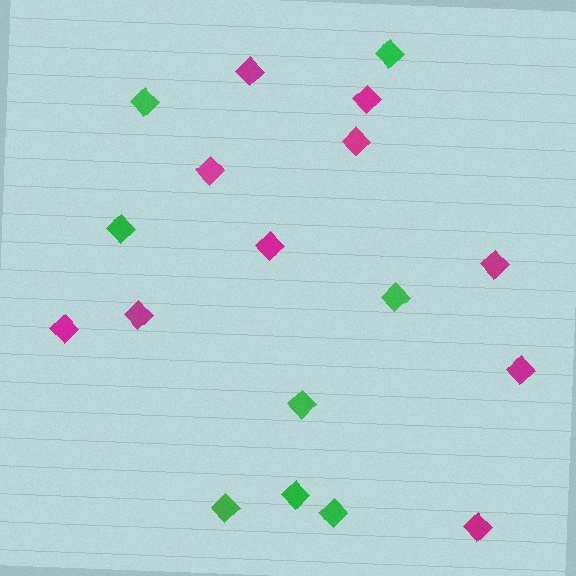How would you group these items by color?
There are 2 groups: one group of magenta diamonds (10) and one group of green diamonds (8).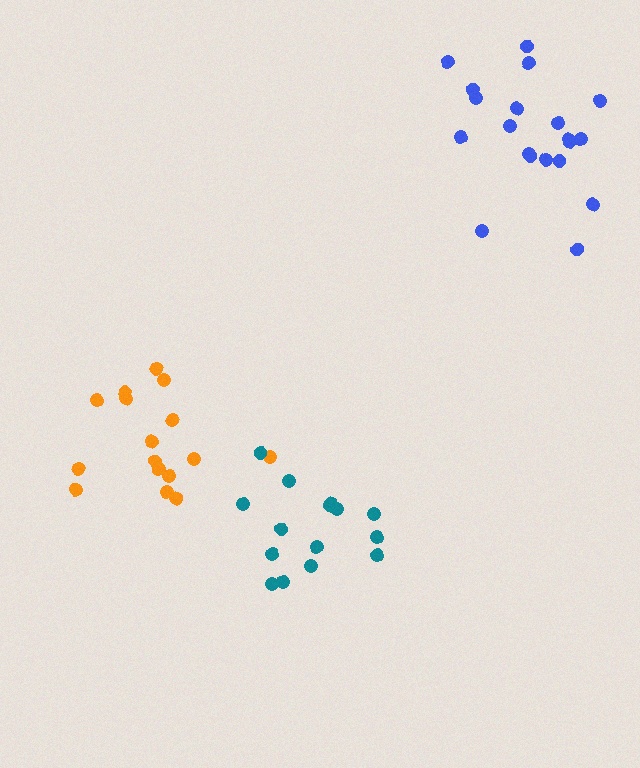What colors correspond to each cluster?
The clusters are colored: blue, orange, teal.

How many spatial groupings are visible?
There are 3 spatial groupings.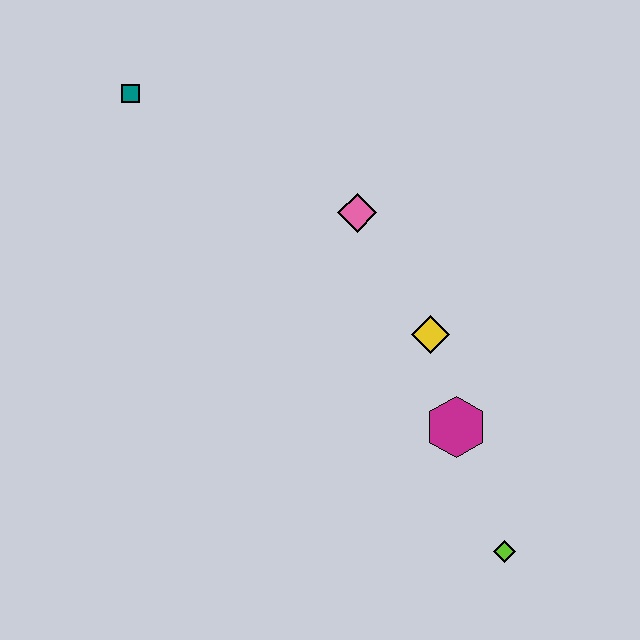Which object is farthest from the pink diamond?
The lime diamond is farthest from the pink diamond.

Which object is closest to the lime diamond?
The magenta hexagon is closest to the lime diamond.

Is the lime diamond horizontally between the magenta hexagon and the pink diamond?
No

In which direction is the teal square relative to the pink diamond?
The teal square is to the left of the pink diamond.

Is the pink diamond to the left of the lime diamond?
Yes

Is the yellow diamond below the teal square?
Yes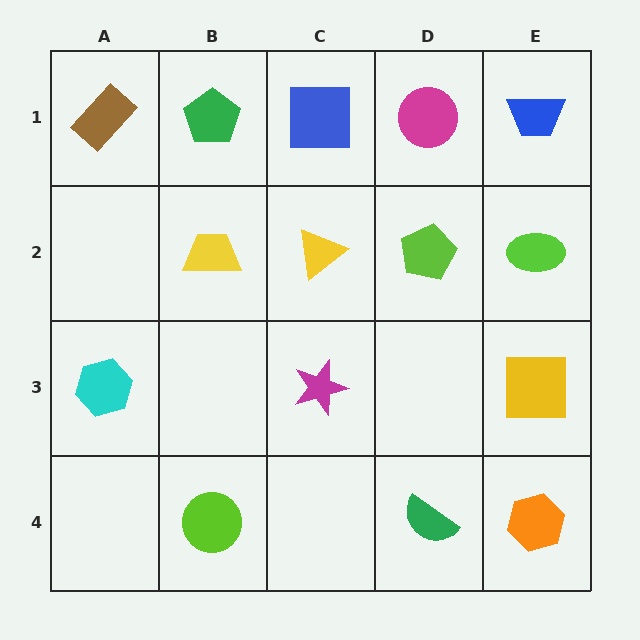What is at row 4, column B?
A lime circle.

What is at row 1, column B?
A green pentagon.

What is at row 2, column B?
A yellow trapezoid.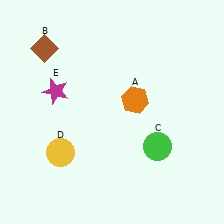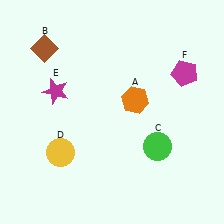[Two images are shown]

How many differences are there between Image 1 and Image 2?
There is 1 difference between the two images.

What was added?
A magenta pentagon (F) was added in Image 2.